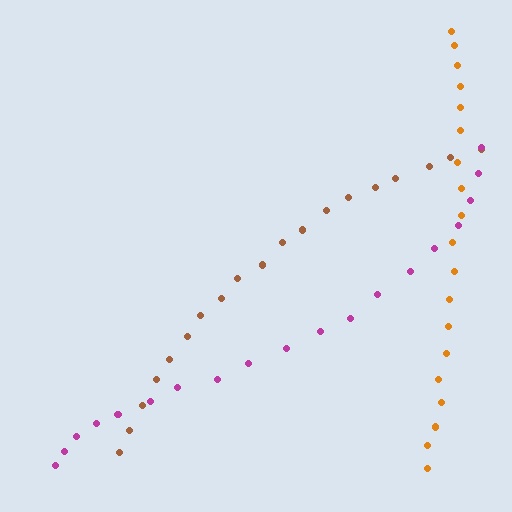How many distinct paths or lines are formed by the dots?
There are 3 distinct paths.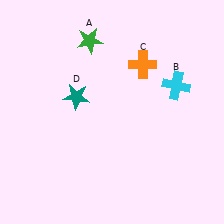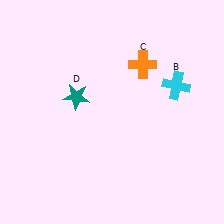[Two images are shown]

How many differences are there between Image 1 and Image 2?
There is 1 difference between the two images.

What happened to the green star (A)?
The green star (A) was removed in Image 2. It was in the top-left area of Image 1.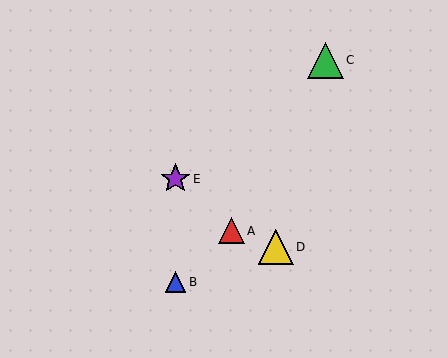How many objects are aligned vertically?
2 objects (B, E) are aligned vertically.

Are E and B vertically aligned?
Yes, both are at x≈175.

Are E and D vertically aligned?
No, E is at x≈175 and D is at x≈276.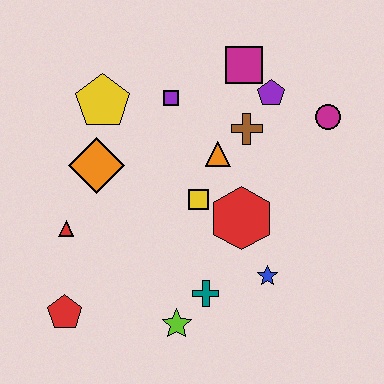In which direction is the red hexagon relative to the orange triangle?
The red hexagon is below the orange triangle.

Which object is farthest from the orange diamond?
The magenta circle is farthest from the orange diamond.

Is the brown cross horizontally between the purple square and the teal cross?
No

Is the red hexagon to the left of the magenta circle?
Yes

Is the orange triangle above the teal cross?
Yes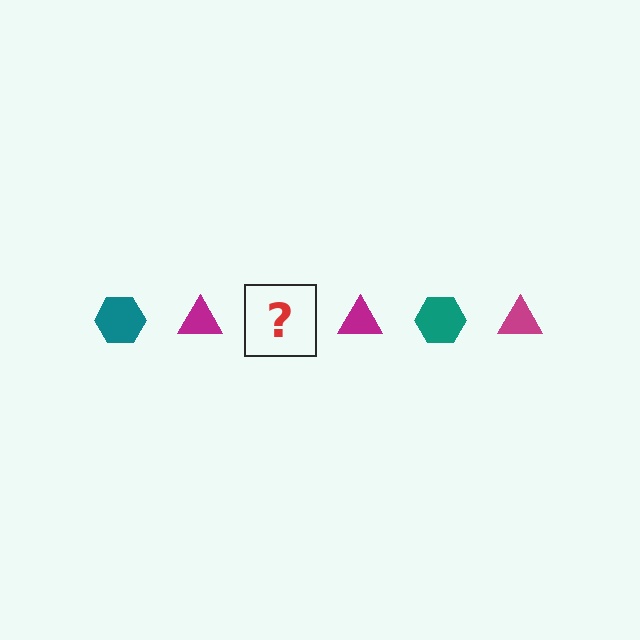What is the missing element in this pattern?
The missing element is a teal hexagon.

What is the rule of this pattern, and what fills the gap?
The rule is that the pattern alternates between teal hexagon and magenta triangle. The gap should be filled with a teal hexagon.